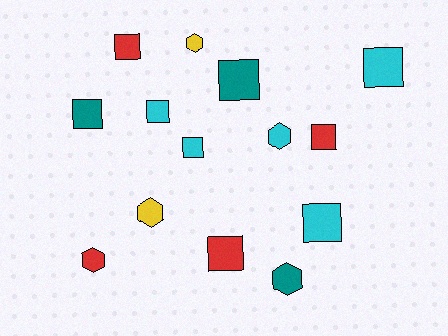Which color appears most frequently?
Cyan, with 5 objects.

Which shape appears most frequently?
Square, with 9 objects.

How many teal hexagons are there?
There is 1 teal hexagon.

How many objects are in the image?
There are 14 objects.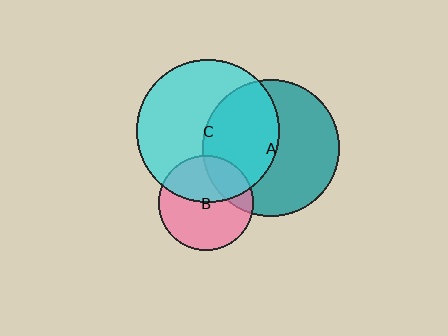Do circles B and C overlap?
Yes.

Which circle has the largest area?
Circle C (cyan).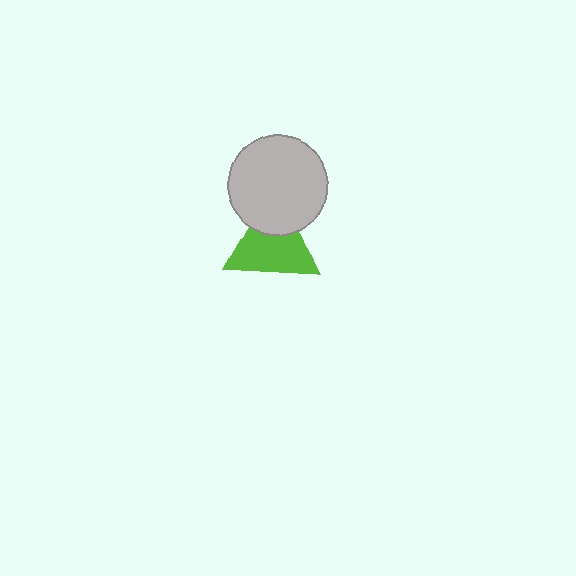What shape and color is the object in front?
The object in front is a light gray circle.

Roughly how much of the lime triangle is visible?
Most of it is visible (roughly 69%).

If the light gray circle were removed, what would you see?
You would see the complete lime triangle.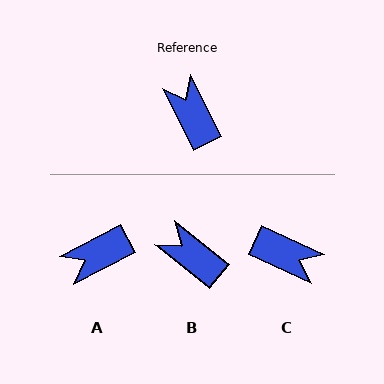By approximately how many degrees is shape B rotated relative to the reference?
Approximately 25 degrees counter-clockwise.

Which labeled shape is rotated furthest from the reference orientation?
C, about 141 degrees away.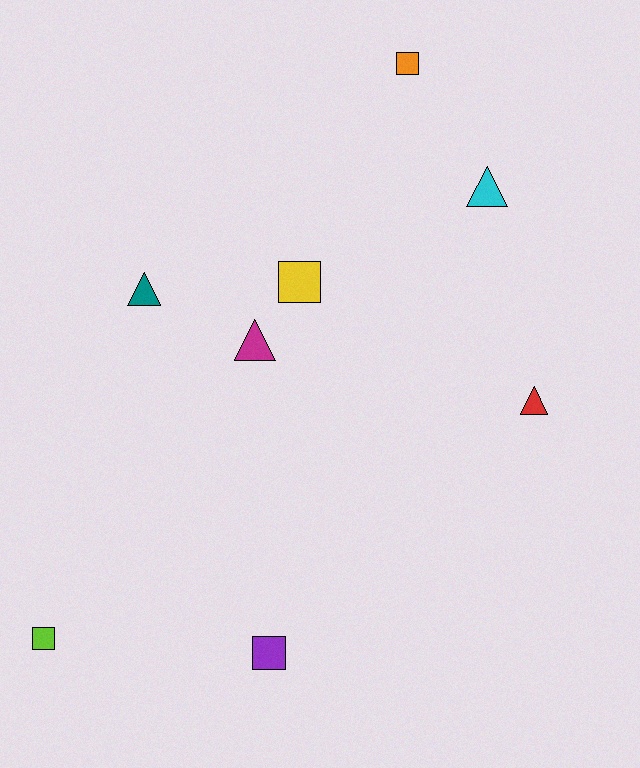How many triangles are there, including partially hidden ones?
There are 4 triangles.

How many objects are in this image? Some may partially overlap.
There are 8 objects.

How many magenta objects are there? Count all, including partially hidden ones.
There is 1 magenta object.